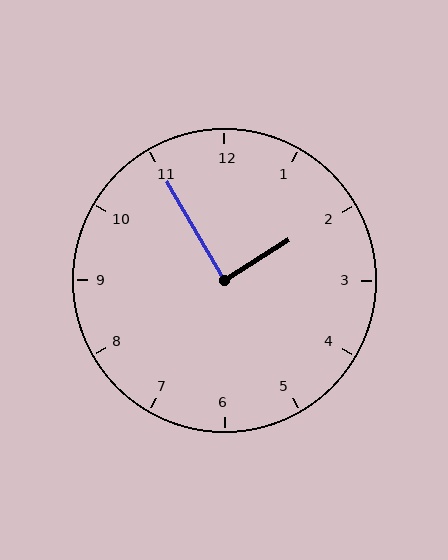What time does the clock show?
1:55.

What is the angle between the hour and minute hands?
Approximately 88 degrees.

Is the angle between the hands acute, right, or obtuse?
It is right.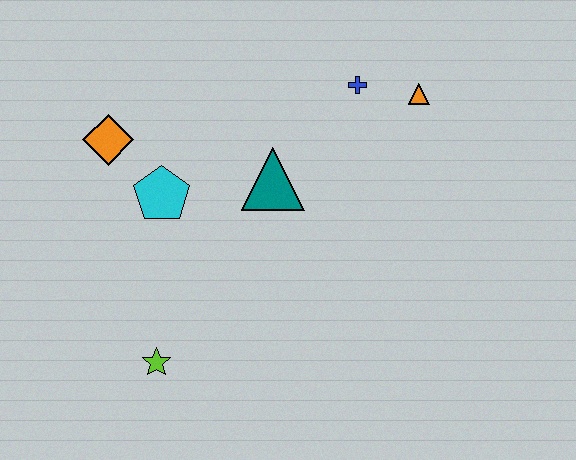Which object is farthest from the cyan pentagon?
The orange triangle is farthest from the cyan pentagon.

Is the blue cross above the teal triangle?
Yes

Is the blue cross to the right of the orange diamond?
Yes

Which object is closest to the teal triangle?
The cyan pentagon is closest to the teal triangle.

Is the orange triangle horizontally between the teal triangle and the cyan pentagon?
No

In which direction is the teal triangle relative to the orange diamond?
The teal triangle is to the right of the orange diamond.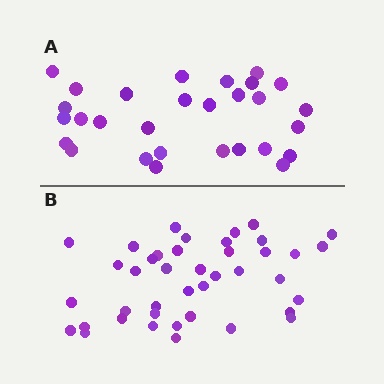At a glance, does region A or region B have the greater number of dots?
Region B (the bottom region) has more dots.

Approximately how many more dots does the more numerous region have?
Region B has roughly 12 or so more dots than region A.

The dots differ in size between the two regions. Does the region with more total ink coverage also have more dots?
No. Region A has more total ink coverage because its dots are larger, but region B actually contains more individual dots. Total area can be misleading — the number of items is what matters here.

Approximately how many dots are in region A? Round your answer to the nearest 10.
About 30 dots. (The exact count is 29, which rounds to 30.)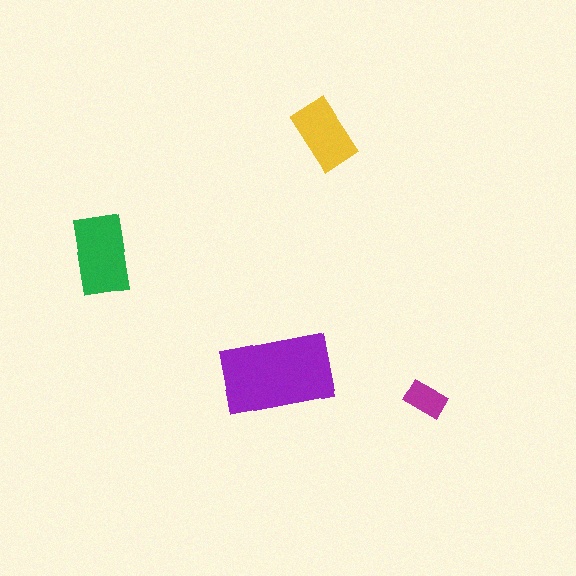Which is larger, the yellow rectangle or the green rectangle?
The green one.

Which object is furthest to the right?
The magenta rectangle is rightmost.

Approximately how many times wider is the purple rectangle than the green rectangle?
About 1.5 times wider.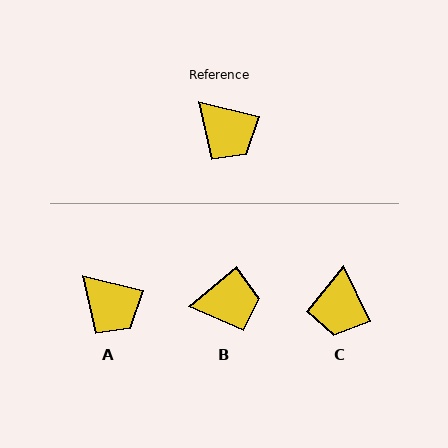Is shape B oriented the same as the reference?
No, it is off by about 53 degrees.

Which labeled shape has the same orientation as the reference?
A.